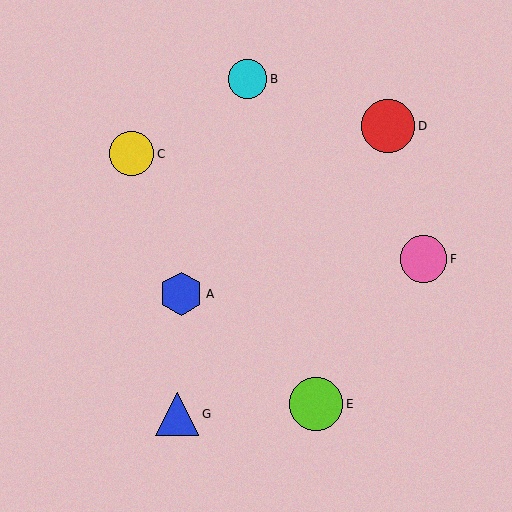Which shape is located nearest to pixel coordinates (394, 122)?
The red circle (labeled D) at (388, 126) is nearest to that location.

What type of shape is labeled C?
Shape C is a yellow circle.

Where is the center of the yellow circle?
The center of the yellow circle is at (132, 154).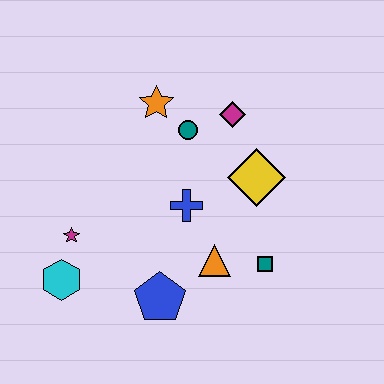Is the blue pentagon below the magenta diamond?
Yes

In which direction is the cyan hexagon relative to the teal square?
The cyan hexagon is to the left of the teal square.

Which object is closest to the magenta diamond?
The teal circle is closest to the magenta diamond.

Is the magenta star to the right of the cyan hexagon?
Yes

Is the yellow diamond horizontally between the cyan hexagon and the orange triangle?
No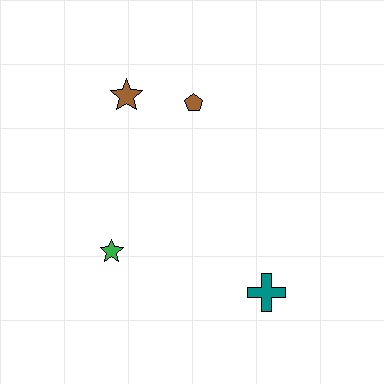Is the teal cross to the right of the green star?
Yes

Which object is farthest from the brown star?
The teal cross is farthest from the brown star.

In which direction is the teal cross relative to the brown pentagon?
The teal cross is below the brown pentagon.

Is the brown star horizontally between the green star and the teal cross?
Yes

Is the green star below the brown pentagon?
Yes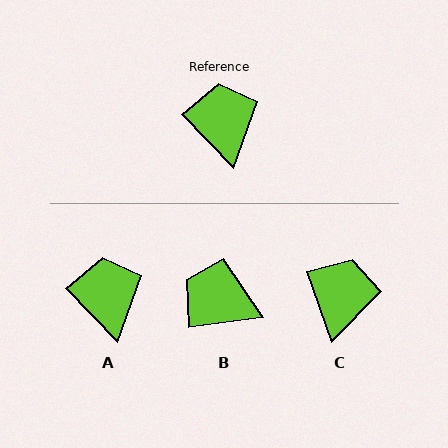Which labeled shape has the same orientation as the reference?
A.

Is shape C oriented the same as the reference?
No, it is off by about 25 degrees.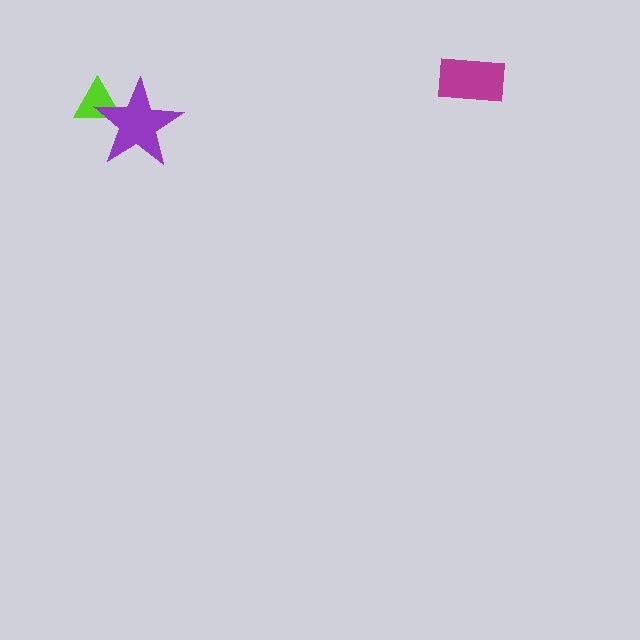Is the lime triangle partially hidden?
Yes, it is partially covered by another shape.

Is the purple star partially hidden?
No, no other shape covers it.